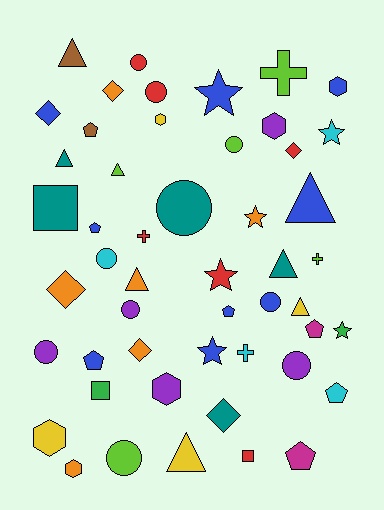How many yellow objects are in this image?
There are 4 yellow objects.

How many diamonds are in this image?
There are 6 diamonds.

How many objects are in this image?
There are 50 objects.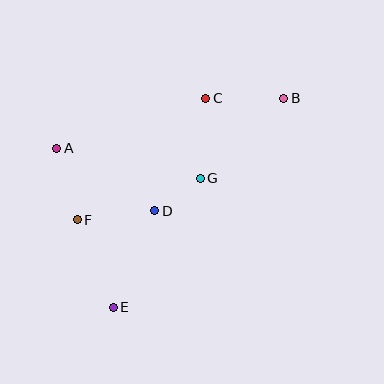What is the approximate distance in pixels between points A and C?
The distance between A and C is approximately 157 pixels.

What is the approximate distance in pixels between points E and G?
The distance between E and G is approximately 156 pixels.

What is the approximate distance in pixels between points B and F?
The distance between B and F is approximately 239 pixels.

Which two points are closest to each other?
Points D and G are closest to each other.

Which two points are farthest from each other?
Points B and E are farthest from each other.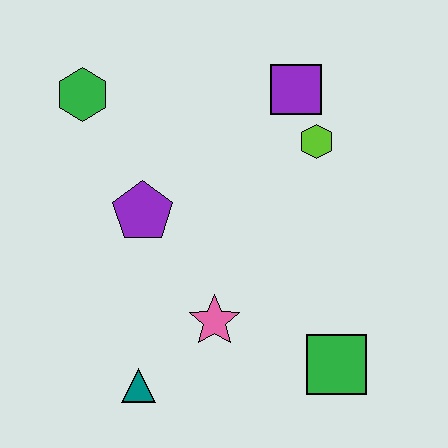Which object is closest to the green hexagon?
The purple pentagon is closest to the green hexagon.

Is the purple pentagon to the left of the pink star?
Yes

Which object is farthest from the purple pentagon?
The green square is farthest from the purple pentagon.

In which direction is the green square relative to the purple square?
The green square is below the purple square.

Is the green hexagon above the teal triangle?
Yes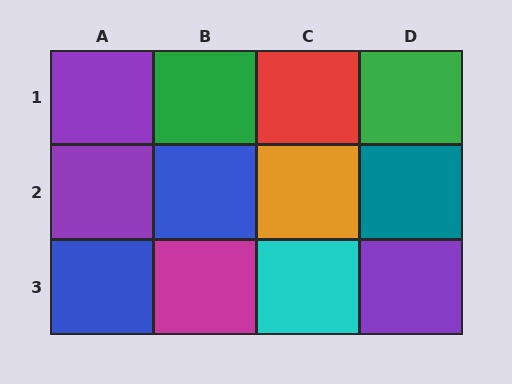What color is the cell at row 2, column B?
Blue.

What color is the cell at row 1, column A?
Purple.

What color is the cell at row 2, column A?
Purple.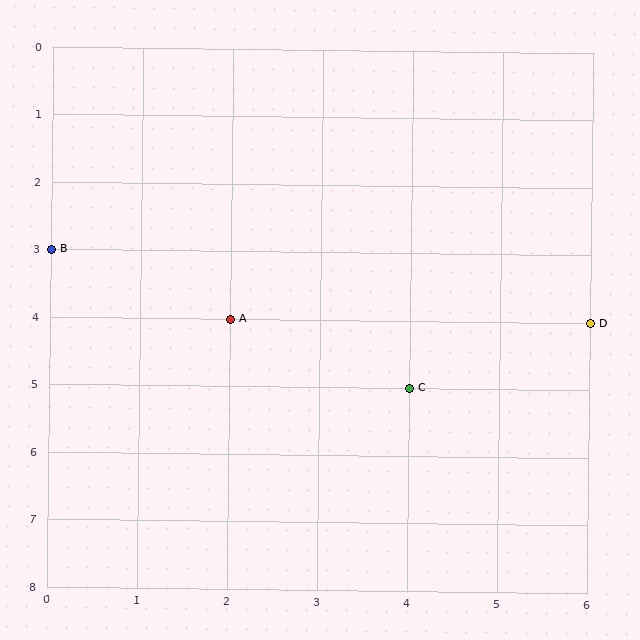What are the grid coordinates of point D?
Point D is at grid coordinates (6, 4).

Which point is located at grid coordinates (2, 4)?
Point A is at (2, 4).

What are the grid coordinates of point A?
Point A is at grid coordinates (2, 4).